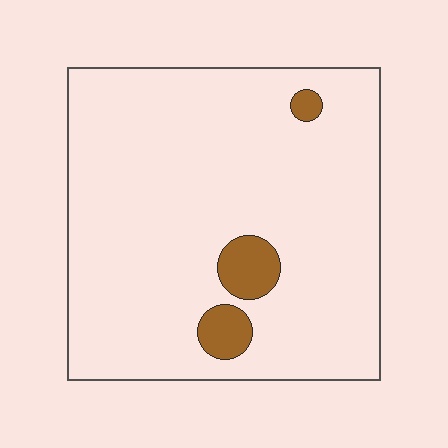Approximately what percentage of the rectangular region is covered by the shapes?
Approximately 5%.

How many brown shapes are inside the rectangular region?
3.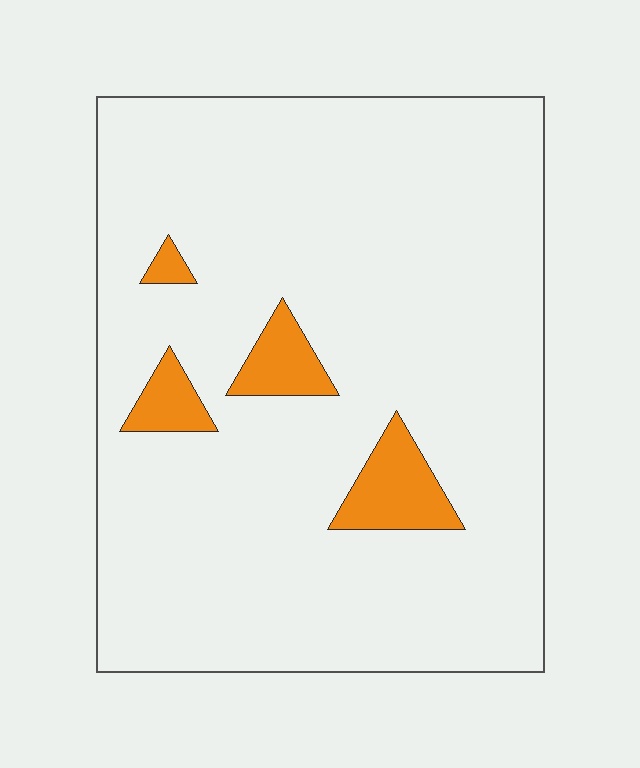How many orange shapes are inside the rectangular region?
4.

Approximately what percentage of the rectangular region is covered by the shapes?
Approximately 10%.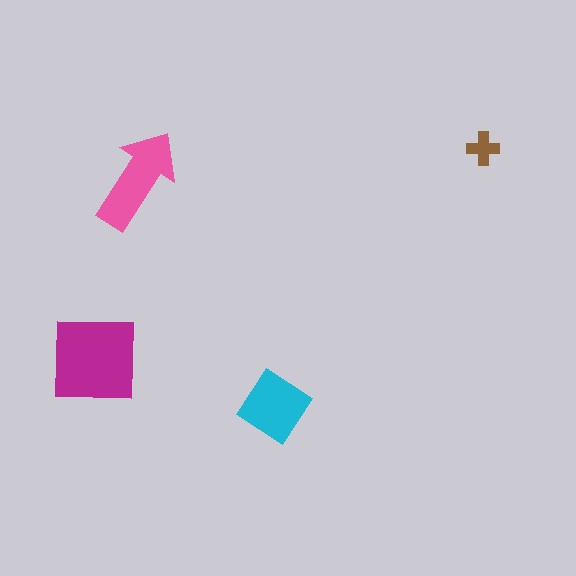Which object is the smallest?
The brown cross.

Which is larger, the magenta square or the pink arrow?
The magenta square.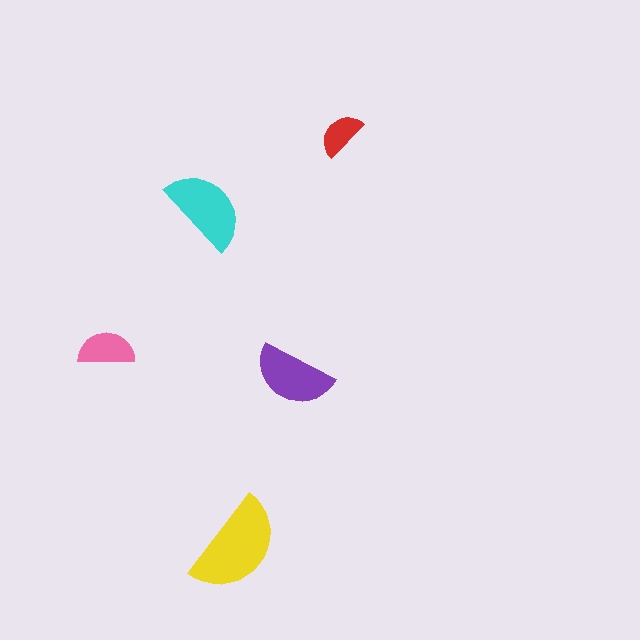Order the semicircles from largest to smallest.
the yellow one, the cyan one, the purple one, the pink one, the red one.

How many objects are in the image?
There are 5 objects in the image.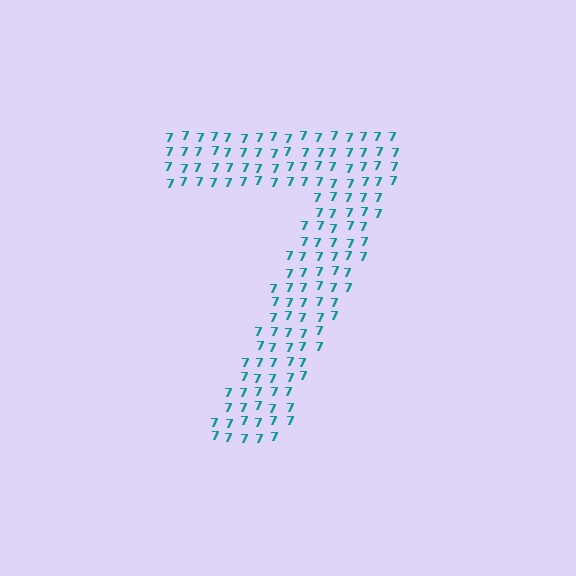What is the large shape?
The large shape is the digit 7.